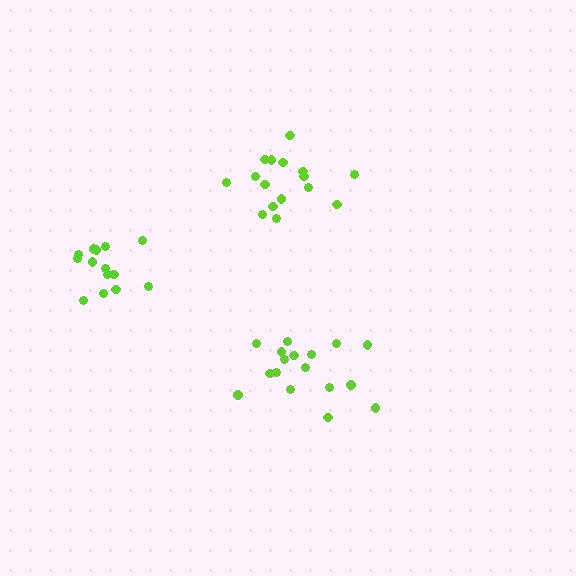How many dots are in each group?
Group 1: 18 dots, Group 2: 16 dots, Group 3: 14 dots (48 total).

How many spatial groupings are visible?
There are 3 spatial groupings.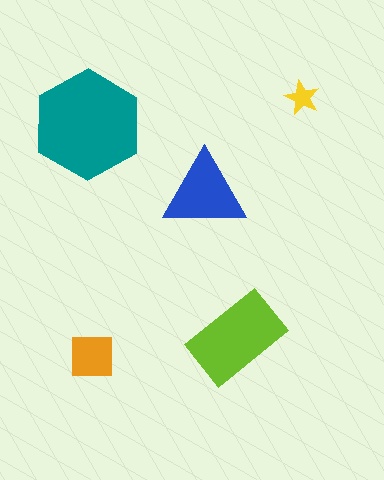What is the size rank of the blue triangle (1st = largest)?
3rd.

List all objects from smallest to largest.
The yellow star, the orange square, the blue triangle, the lime rectangle, the teal hexagon.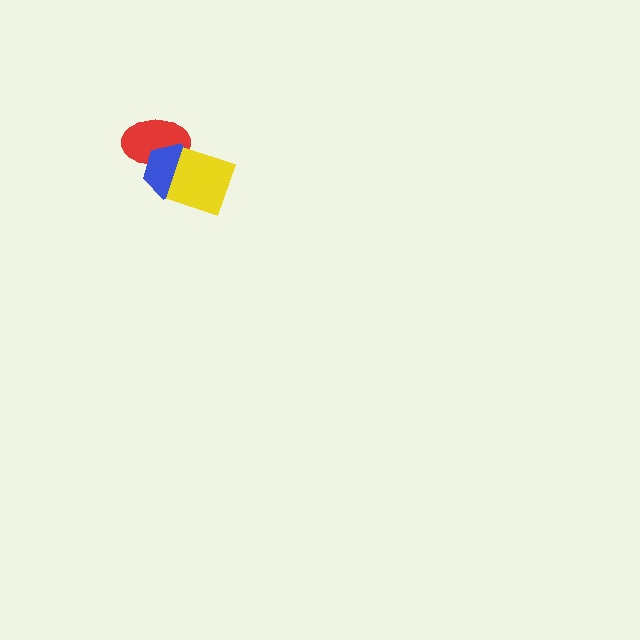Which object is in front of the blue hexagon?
The yellow diamond is in front of the blue hexagon.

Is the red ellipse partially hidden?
Yes, it is partially covered by another shape.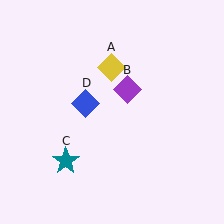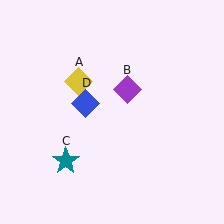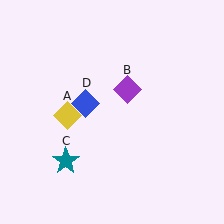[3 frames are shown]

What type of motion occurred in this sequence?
The yellow diamond (object A) rotated counterclockwise around the center of the scene.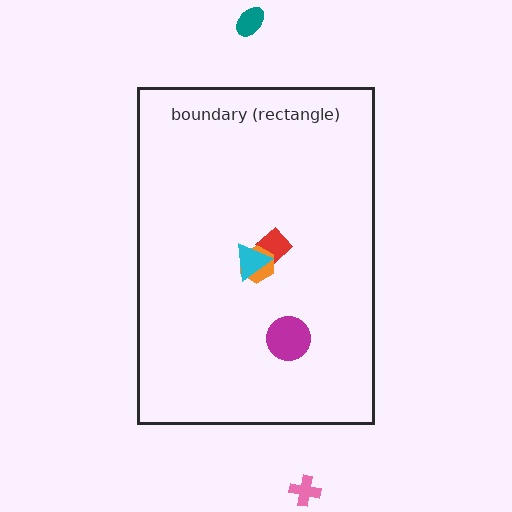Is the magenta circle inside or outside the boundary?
Inside.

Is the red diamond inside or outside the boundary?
Inside.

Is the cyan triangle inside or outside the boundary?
Inside.